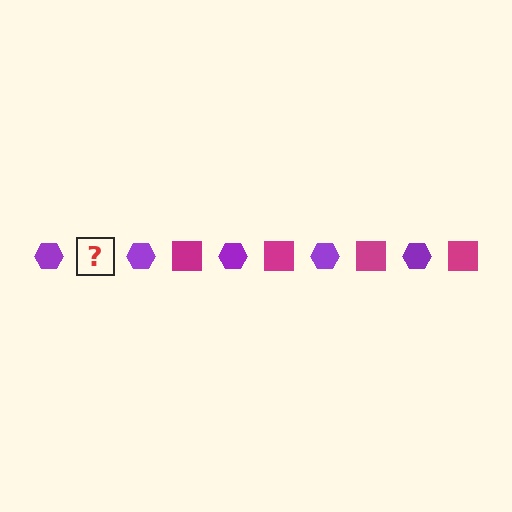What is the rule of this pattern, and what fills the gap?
The rule is that the pattern alternates between purple hexagon and magenta square. The gap should be filled with a magenta square.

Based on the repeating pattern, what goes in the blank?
The blank should be a magenta square.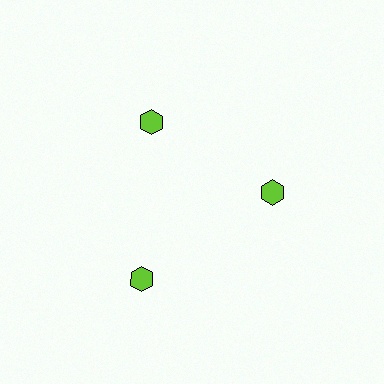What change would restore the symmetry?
The symmetry would be restored by moving it inward, back onto the ring so that all 3 hexagons sit at equal angles and equal distance from the center.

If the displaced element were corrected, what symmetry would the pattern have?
It would have 3-fold rotational symmetry — the pattern would map onto itself every 120 degrees.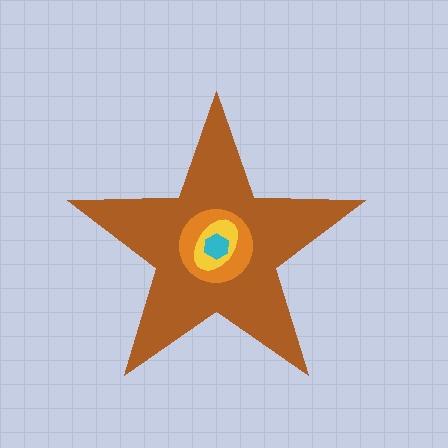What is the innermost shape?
The cyan hexagon.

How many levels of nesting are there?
4.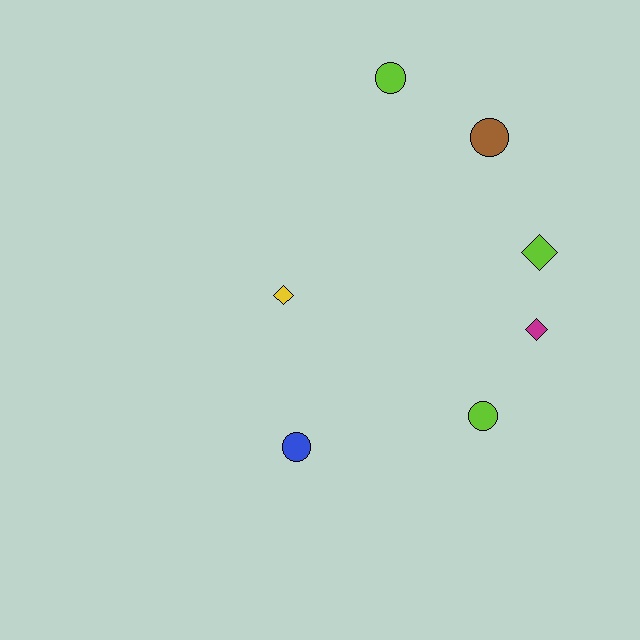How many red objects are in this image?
There are no red objects.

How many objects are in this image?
There are 7 objects.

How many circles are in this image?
There are 4 circles.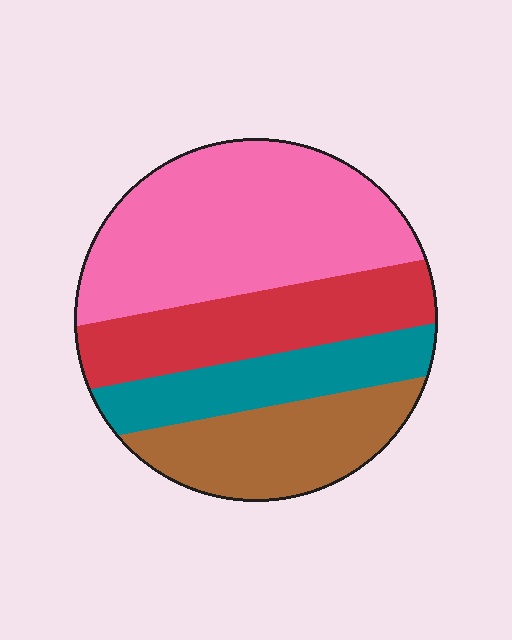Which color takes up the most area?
Pink, at roughly 40%.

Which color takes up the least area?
Teal, at roughly 15%.